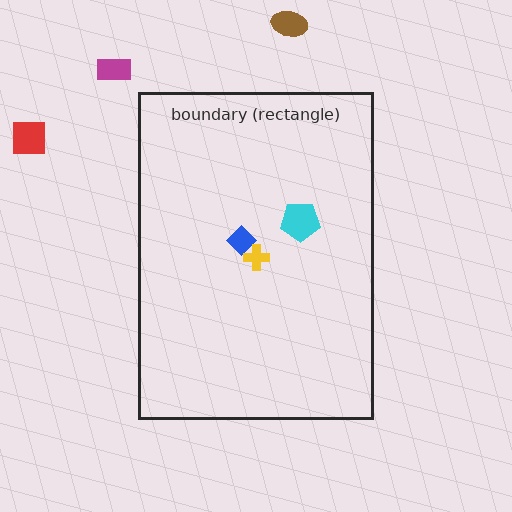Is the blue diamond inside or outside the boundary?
Inside.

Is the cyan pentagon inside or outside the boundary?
Inside.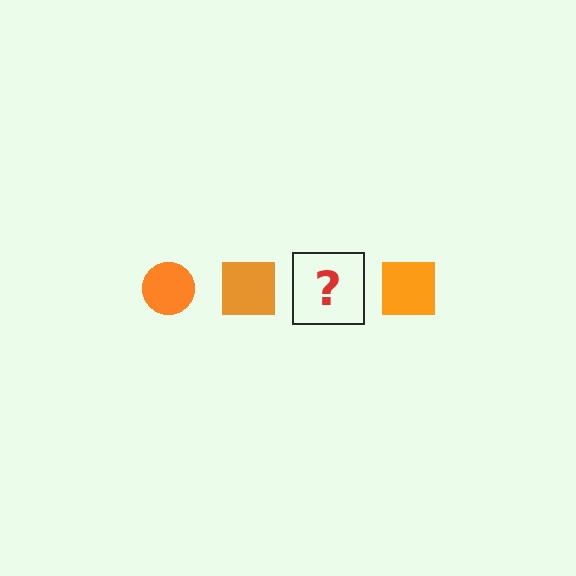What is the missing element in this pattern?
The missing element is an orange circle.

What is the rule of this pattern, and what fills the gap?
The rule is that the pattern cycles through circle, square shapes in orange. The gap should be filled with an orange circle.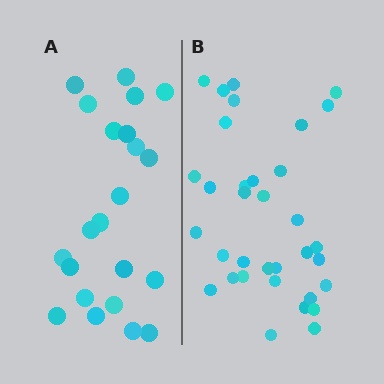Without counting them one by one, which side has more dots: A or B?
Region B (the right region) has more dots.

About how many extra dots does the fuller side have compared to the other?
Region B has roughly 12 or so more dots than region A.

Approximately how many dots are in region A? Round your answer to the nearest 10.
About 20 dots. (The exact count is 22, which rounds to 20.)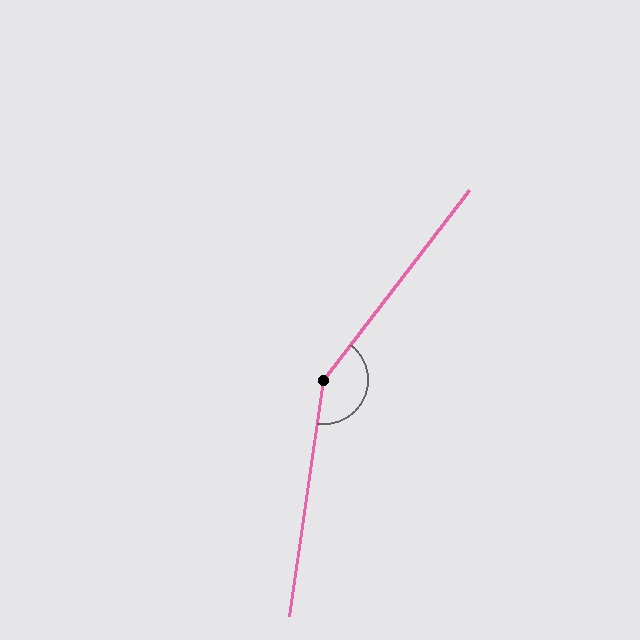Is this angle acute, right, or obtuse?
It is obtuse.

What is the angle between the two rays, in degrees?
Approximately 151 degrees.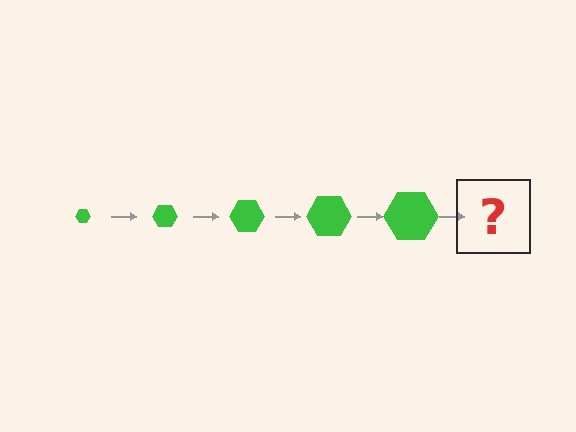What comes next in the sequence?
The next element should be a green hexagon, larger than the previous one.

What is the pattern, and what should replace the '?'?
The pattern is that the hexagon gets progressively larger each step. The '?' should be a green hexagon, larger than the previous one.